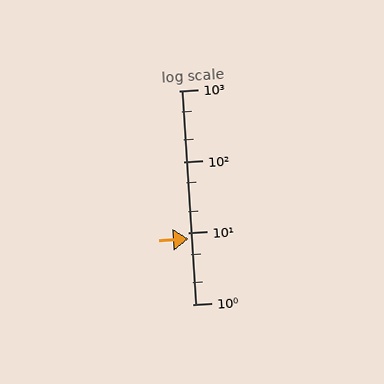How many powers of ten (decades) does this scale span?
The scale spans 3 decades, from 1 to 1000.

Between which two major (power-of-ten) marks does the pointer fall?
The pointer is between 1 and 10.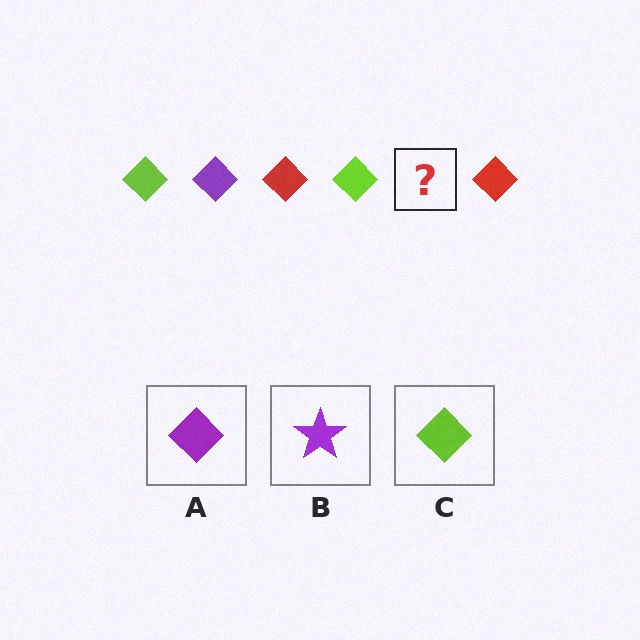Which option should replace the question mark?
Option A.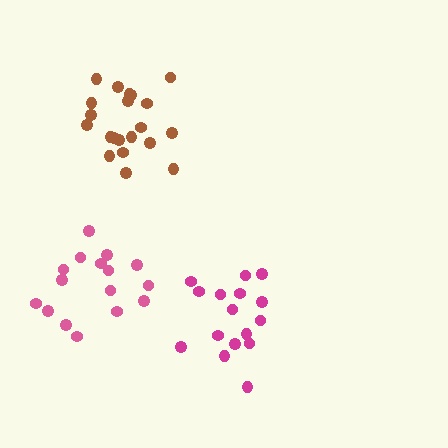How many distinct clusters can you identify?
There are 3 distinct clusters.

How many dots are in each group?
Group 1: 21 dots, Group 2: 16 dots, Group 3: 16 dots (53 total).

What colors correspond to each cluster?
The clusters are colored: brown, magenta, pink.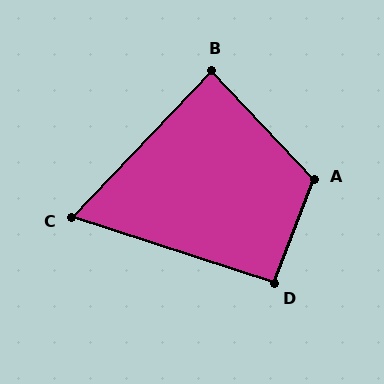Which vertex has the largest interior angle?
A, at approximately 116 degrees.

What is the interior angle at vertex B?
Approximately 87 degrees (approximately right).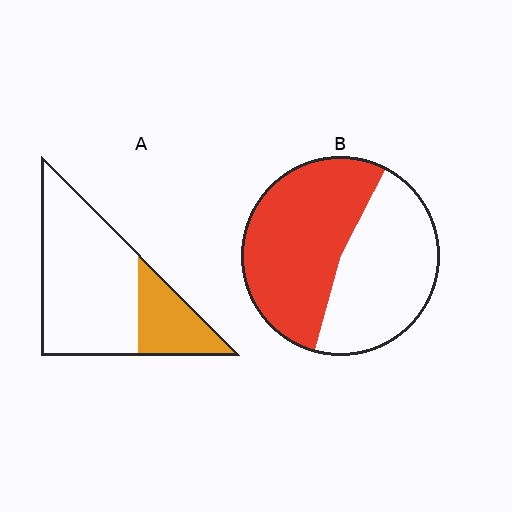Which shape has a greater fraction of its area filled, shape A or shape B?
Shape B.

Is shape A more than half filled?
No.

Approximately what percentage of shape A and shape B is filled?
A is approximately 25% and B is approximately 55%.